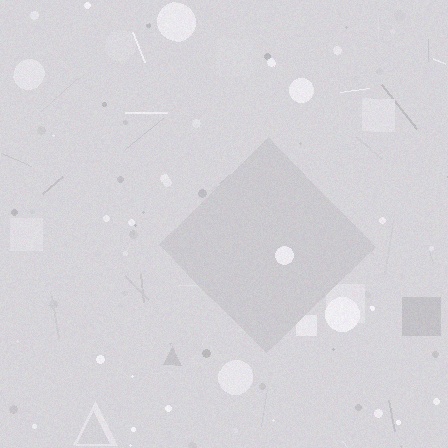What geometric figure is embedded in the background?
A diamond is embedded in the background.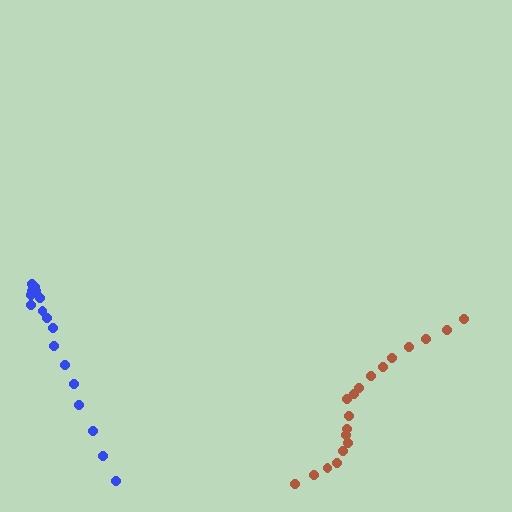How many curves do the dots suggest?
There are 2 distinct paths.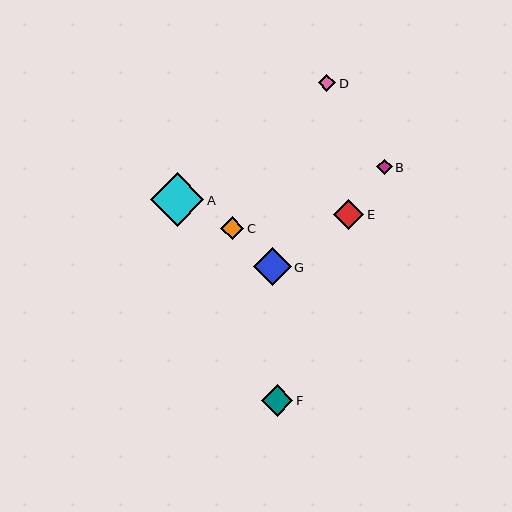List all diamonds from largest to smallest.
From largest to smallest: A, G, F, E, C, D, B.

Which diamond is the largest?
Diamond A is the largest with a size of approximately 54 pixels.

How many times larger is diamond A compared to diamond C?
Diamond A is approximately 2.3 times the size of diamond C.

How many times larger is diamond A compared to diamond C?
Diamond A is approximately 2.3 times the size of diamond C.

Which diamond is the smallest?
Diamond B is the smallest with a size of approximately 15 pixels.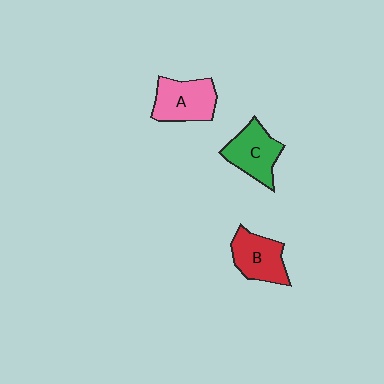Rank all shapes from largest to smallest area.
From largest to smallest: A (pink), C (green), B (red).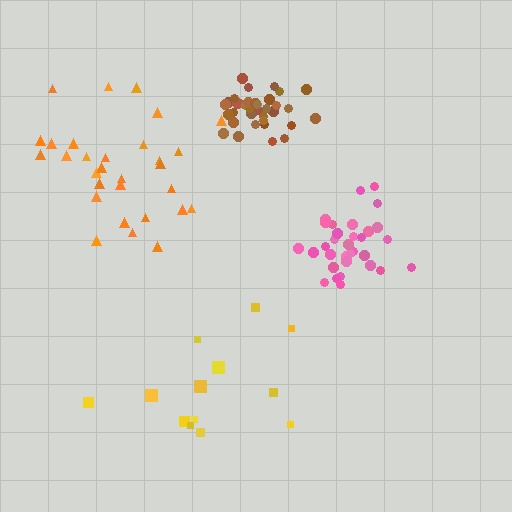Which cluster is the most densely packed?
Brown.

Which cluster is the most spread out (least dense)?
Yellow.